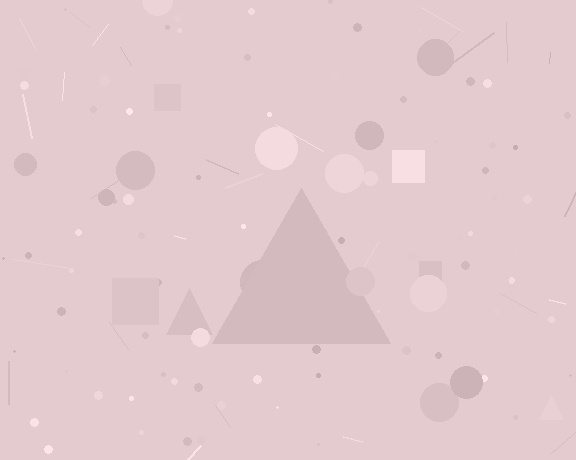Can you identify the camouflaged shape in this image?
The camouflaged shape is a triangle.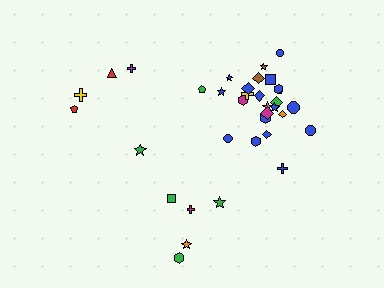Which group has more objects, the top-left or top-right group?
The top-right group.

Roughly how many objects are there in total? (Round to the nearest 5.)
Roughly 35 objects in total.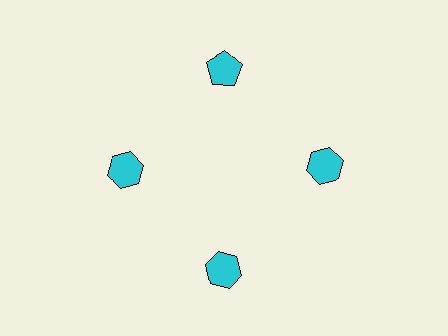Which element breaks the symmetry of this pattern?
The cyan pentagon at roughly the 12 o'clock position breaks the symmetry. All other shapes are cyan hexagons.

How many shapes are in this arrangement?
There are 4 shapes arranged in a ring pattern.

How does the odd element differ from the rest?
It has a different shape: pentagon instead of hexagon.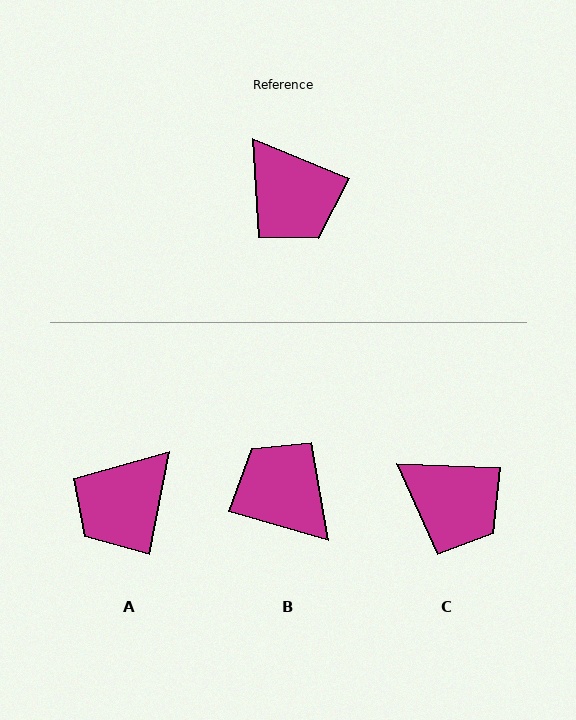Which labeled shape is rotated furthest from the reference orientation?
B, about 173 degrees away.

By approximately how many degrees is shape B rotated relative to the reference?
Approximately 173 degrees clockwise.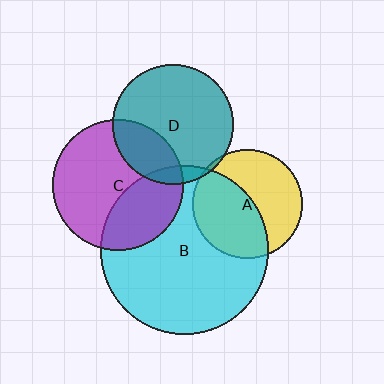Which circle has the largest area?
Circle B (cyan).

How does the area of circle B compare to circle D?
Approximately 2.0 times.